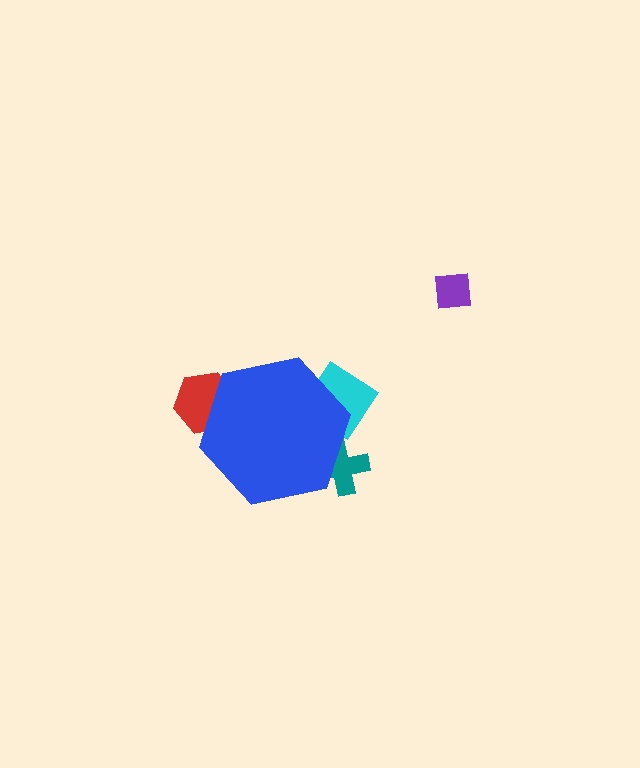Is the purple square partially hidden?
No, the purple square is fully visible.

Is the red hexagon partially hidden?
Yes, the red hexagon is partially hidden behind the blue hexagon.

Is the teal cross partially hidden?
Yes, the teal cross is partially hidden behind the blue hexagon.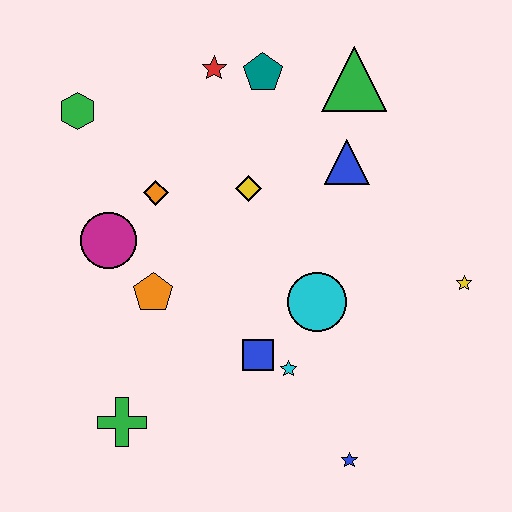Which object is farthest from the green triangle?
The green cross is farthest from the green triangle.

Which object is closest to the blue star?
The cyan star is closest to the blue star.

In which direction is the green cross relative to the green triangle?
The green cross is below the green triangle.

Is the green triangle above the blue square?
Yes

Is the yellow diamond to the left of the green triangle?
Yes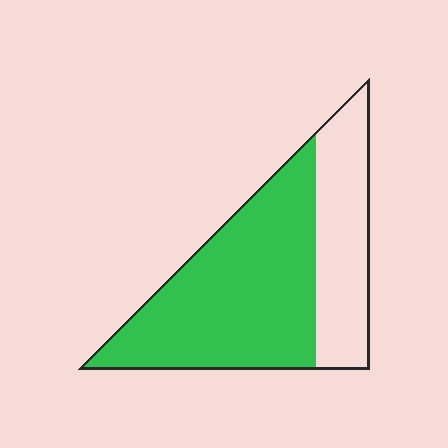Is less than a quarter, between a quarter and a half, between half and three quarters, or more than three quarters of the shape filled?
Between half and three quarters.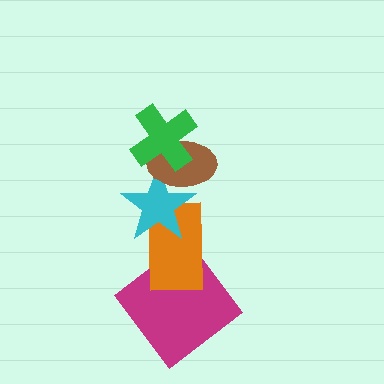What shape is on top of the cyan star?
The brown ellipse is on top of the cyan star.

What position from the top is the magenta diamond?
The magenta diamond is 5th from the top.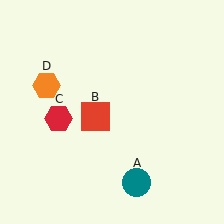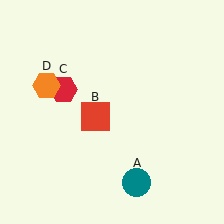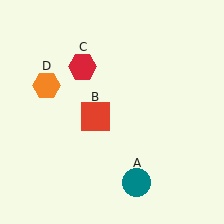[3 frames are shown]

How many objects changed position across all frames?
1 object changed position: red hexagon (object C).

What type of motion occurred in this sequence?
The red hexagon (object C) rotated clockwise around the center of the scene.